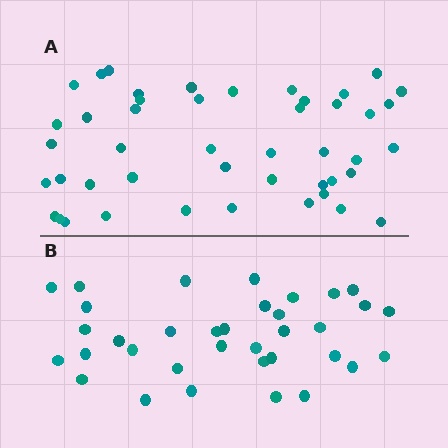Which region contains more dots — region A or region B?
Region A (the top region) has more dots.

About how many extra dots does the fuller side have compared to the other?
Region A has roughly 12 or so more dots than region B.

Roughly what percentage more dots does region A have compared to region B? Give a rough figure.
About 30% more.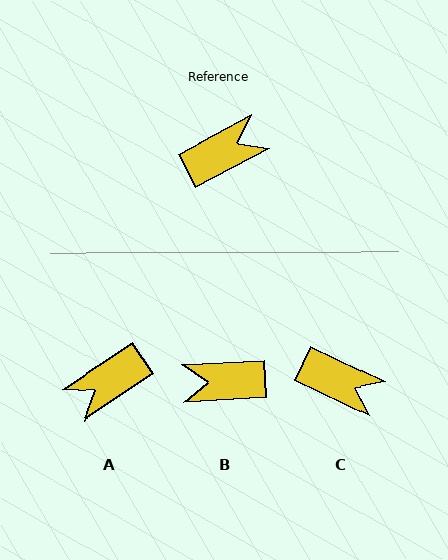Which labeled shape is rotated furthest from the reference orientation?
A, about 174 degrees away.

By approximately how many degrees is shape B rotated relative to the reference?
Approximately 155 degrees counter-clockwise.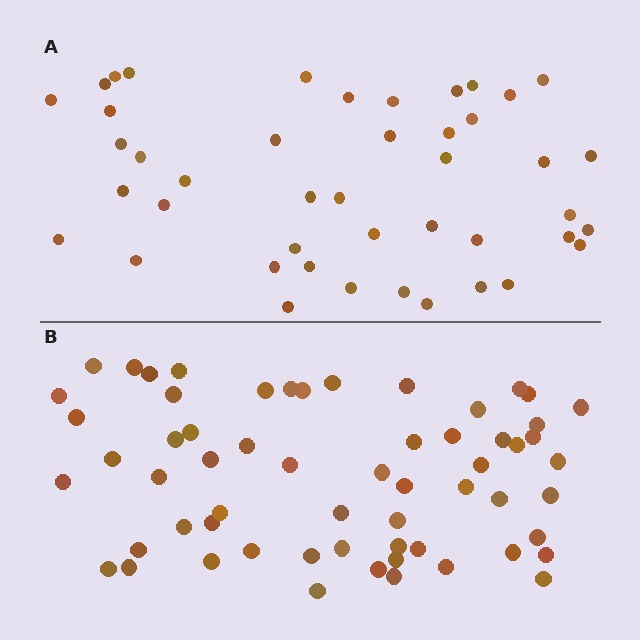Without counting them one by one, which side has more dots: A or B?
Region B (the bottom region) has more dots.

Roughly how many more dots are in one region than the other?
Region B has approximately 15 more dots than region A.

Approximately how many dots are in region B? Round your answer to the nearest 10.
About 60 dots.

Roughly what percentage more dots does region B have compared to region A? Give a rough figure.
About 35% more.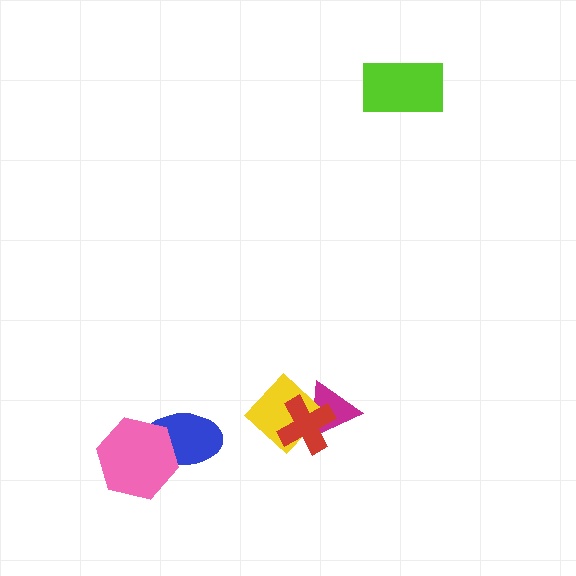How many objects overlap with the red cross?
2 objects overlap with the red cross.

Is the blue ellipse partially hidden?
Yes, it is partially covered by another shape.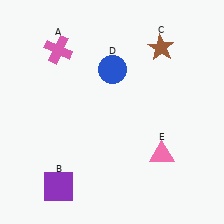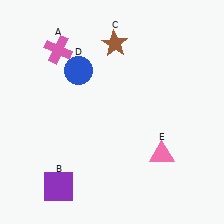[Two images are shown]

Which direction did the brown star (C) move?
The brown star (C) moved left.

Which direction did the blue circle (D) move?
The blue circle (D) moved left.